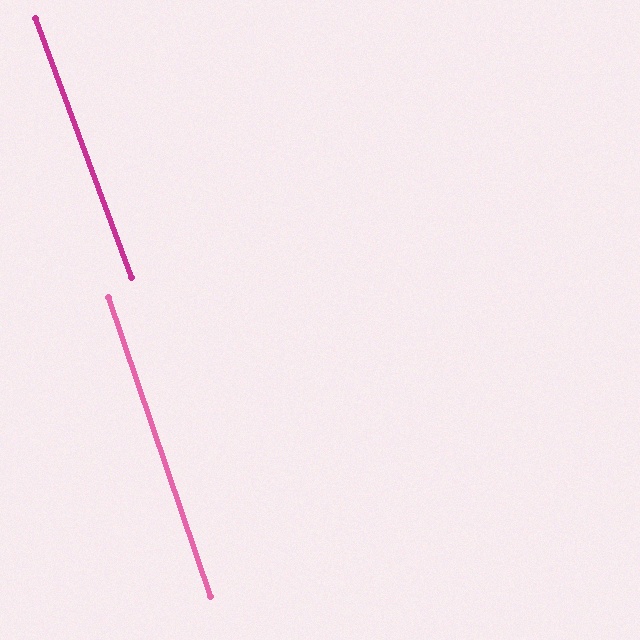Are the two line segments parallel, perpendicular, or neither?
Parallel — their directions differ by only 1.5°.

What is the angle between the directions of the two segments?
Approximately 1 degree.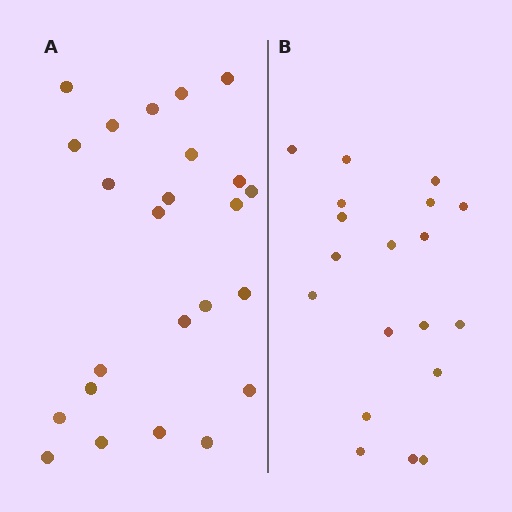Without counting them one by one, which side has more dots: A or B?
Region A (the left region) has more dots.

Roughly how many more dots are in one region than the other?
Region A has about 5 more dots than region B.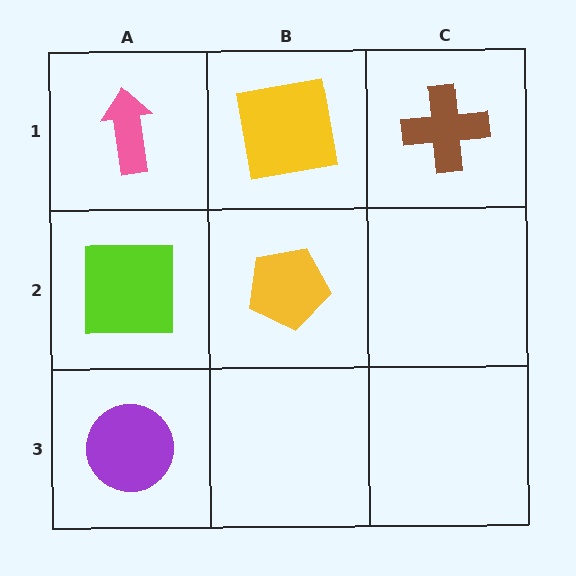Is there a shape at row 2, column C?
No, that cell is empty.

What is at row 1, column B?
A yellow square.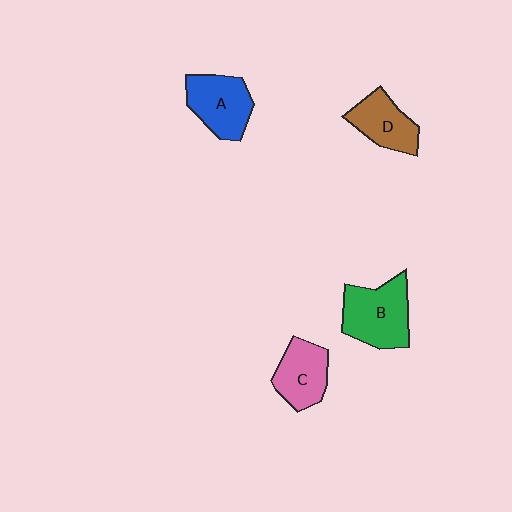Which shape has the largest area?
Shape B (green).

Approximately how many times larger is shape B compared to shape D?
Approximately 1.4 times.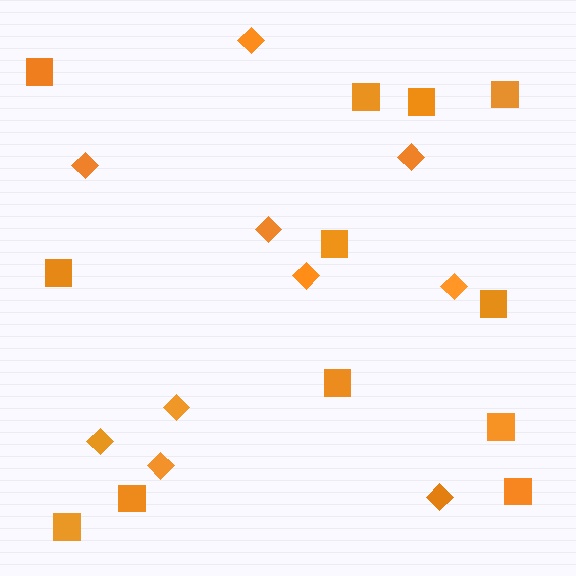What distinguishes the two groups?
There are 2 groups: one group of squares (12) and one group of diamonds (10).